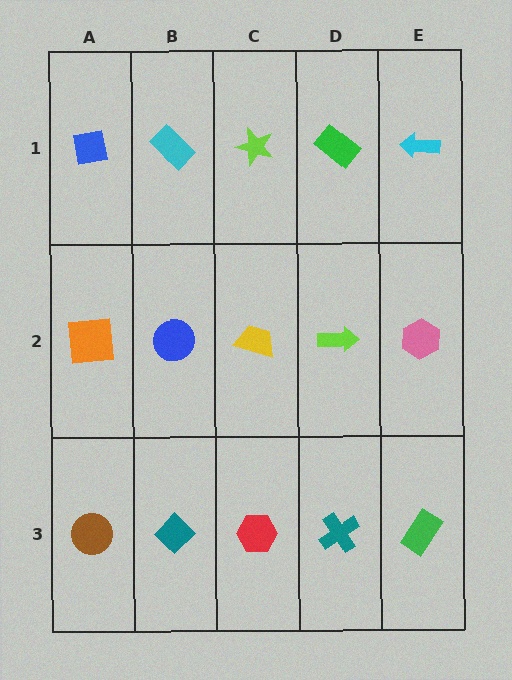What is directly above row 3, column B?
A blue circle.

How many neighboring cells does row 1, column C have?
3.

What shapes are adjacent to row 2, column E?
A cyan arrow (row 1, column E), a green rectangle (row 3, column E), a lime arrow (row 2, column D).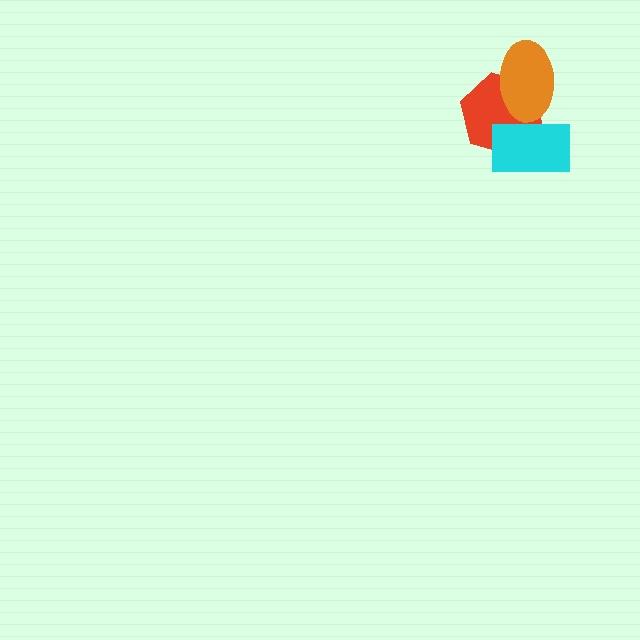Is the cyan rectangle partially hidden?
No, no other shape covers it.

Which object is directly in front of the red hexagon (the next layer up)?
The orange ellipse is directly in front of the red hexagon.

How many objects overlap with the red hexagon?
2 objects overlap with the red hexagon.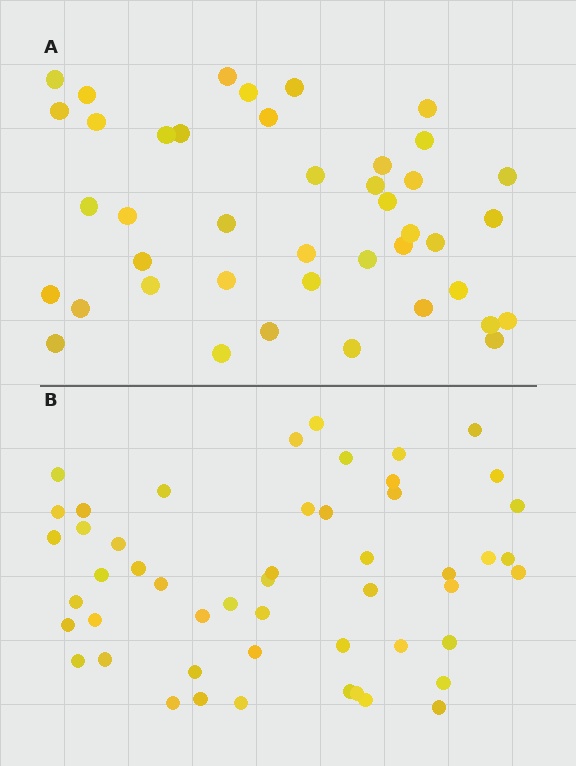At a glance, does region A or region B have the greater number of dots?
Region B (the bottom region) has more dots.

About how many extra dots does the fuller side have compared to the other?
Region B has roughly 8 or so more dots than region A.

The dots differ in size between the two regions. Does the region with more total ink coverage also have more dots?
No. Region A has more total ink coverage because its dots are larger, but region B actually contains more individual dots. Total area can be misleading — the number of items is what matters here.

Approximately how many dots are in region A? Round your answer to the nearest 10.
About 40 dots. (The exact count is 42, which rounds to 40.)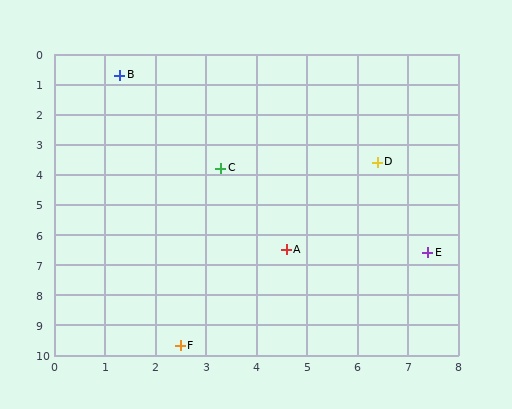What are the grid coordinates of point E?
Point E is at approximately (7.4, 6.6).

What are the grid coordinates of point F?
Point F is at approximately (2.5, 9.7).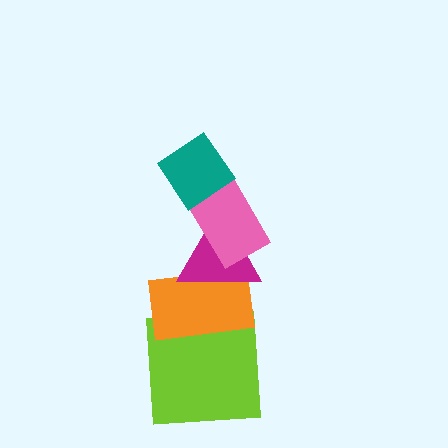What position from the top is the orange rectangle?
The orange rectangle is 4th from the top.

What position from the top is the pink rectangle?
The pink rectangle is 2nd from the top.